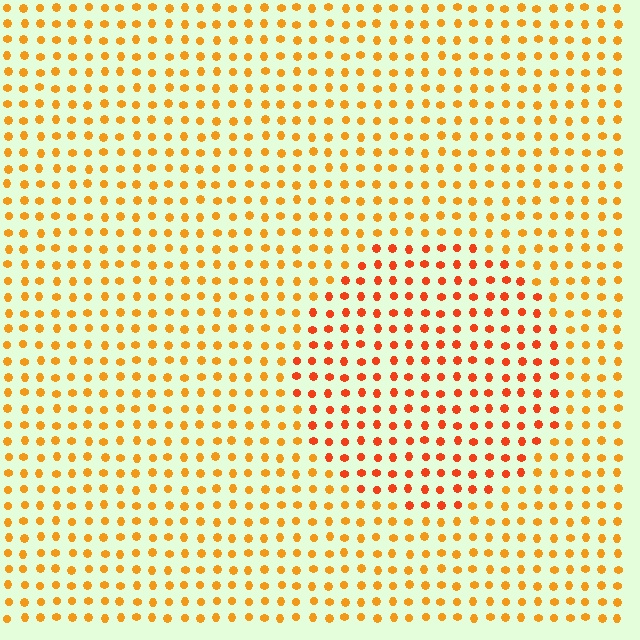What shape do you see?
I see a circle.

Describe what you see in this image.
The image is filled with small orange elements in a uniform arrangement. A circle-shaped region is visible where the elements are tinted to a slightly different hue, forming a subtle color boundary.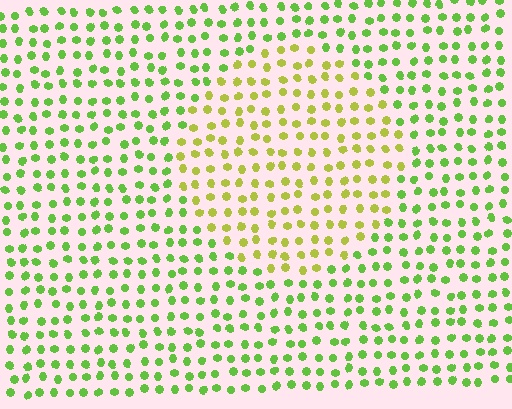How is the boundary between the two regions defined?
The boundary is defined purely by a slight shift in hue (about 35 degrees). Spacing, size, and orientation are identical on both sides.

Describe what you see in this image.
The image is filled with small lime elements in a uniform arrangement. A circle-shaped region is visible where the elements are tinted to a slightly different hue, forming a subtle color boundary.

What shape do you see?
I see a circle.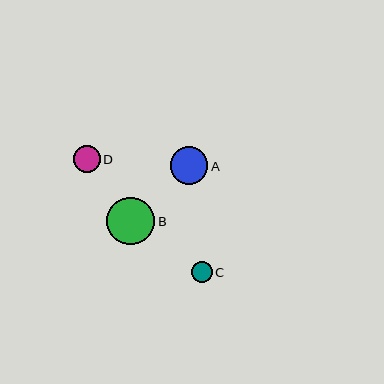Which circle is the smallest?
Circle C is the smallest with a size of approximately 21 pixels.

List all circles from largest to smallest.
From largest to smallest: B, A, D, C.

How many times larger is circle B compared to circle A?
Circle B is approximately 1.3 times the size of circle A.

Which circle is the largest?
Circle B is the largest with a size of approximately 48 pixels.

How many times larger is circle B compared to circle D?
Circle B is approximately 1.8 times the size of circle D.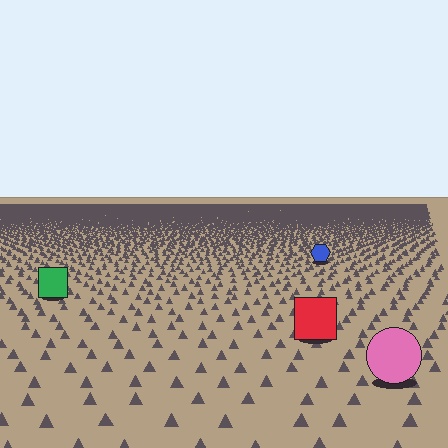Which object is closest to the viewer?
The pink circle is closest. The texture marks near it are larger and more spread out.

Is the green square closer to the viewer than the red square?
No. The red square is closer — you can tell from the texture gradient: the ground texture is coarser near it.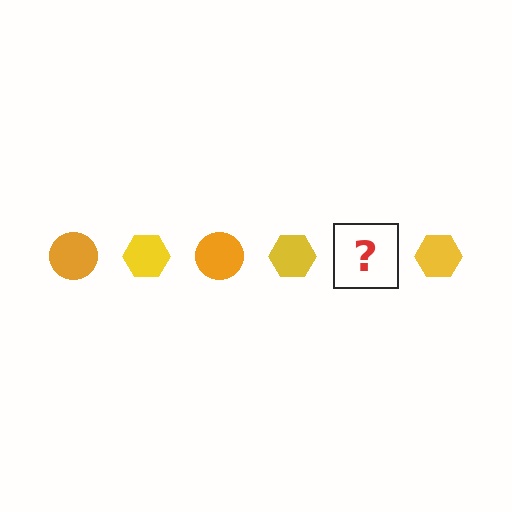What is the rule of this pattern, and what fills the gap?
The rule is that the pattern alternates between orange circle and yellow hexagon. The gap should be filled with an orange circle.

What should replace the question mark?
The question mark should be replaced with an orange circle.